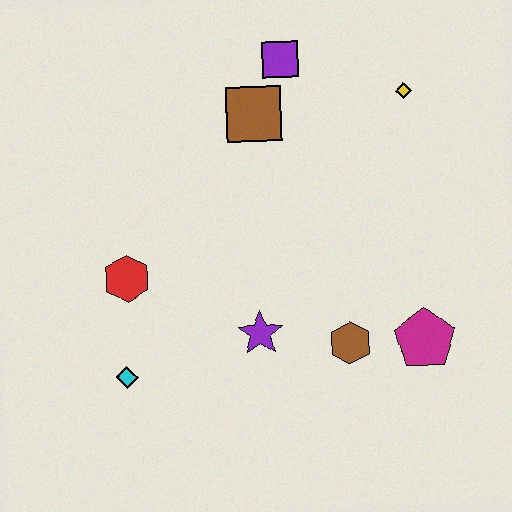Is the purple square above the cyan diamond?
Yes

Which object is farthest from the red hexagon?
The yellow diamond is farthest from the red hexagon.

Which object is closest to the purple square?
The brown square is closest to the purple square.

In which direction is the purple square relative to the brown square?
The purple square is above the brown square.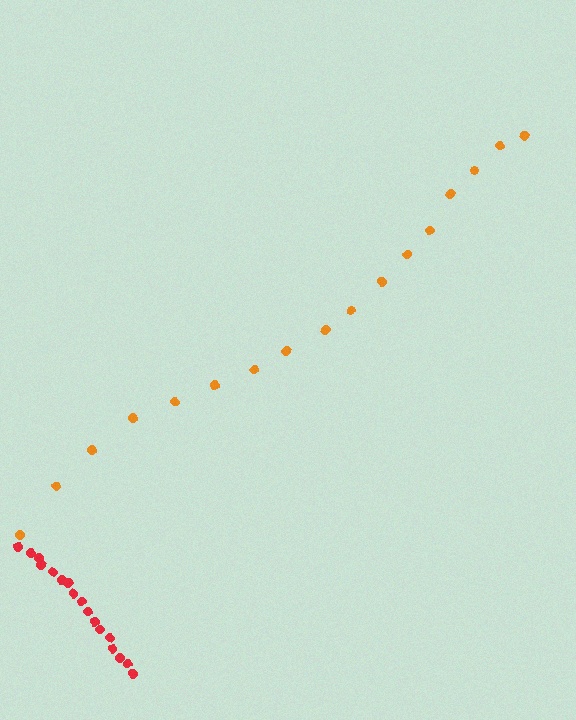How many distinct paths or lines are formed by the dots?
There are 2 distinct paths.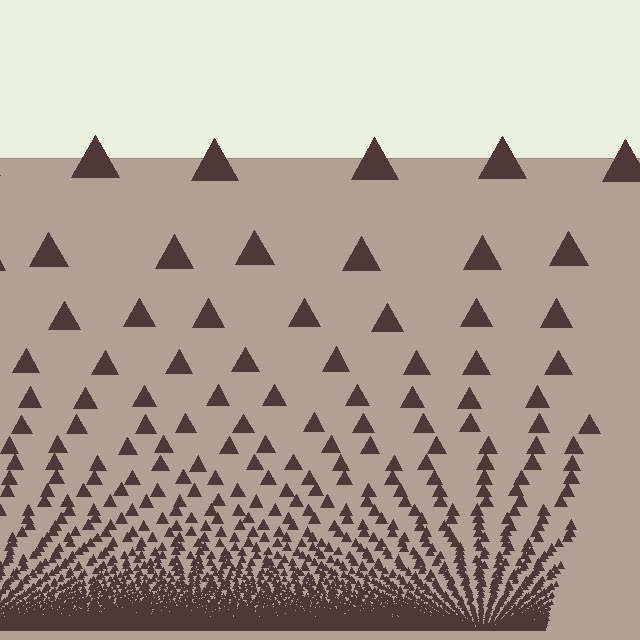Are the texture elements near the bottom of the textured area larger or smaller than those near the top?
Smaller. The gradient is inverted — elements near the bottom are smaller and denser.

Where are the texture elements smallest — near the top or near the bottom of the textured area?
Near the bottom.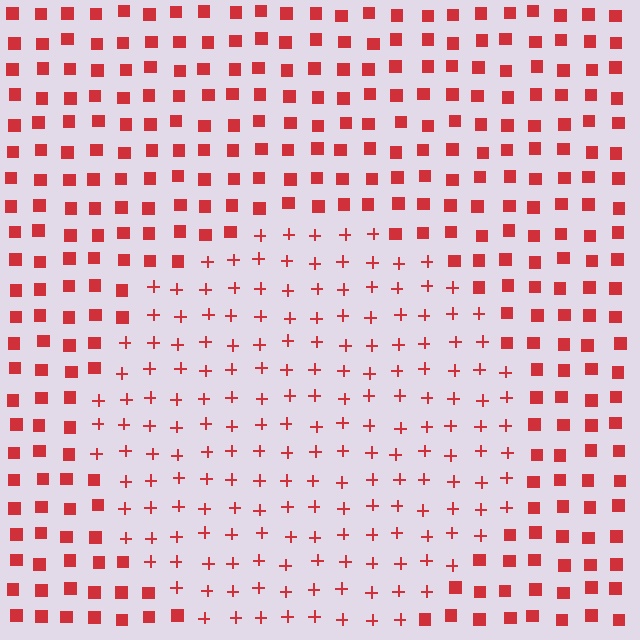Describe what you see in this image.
The image is filled with small red elements arranged in a uniform grid. A circle-shaped region contains plus signs, while the surrounding area contains squares. The boundary is defined purely by the change in element shape.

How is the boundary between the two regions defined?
The boundary is defined by a change in element shape: plus signs inside vs. squares outside. All elements share the same color and spacing.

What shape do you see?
I see a circle.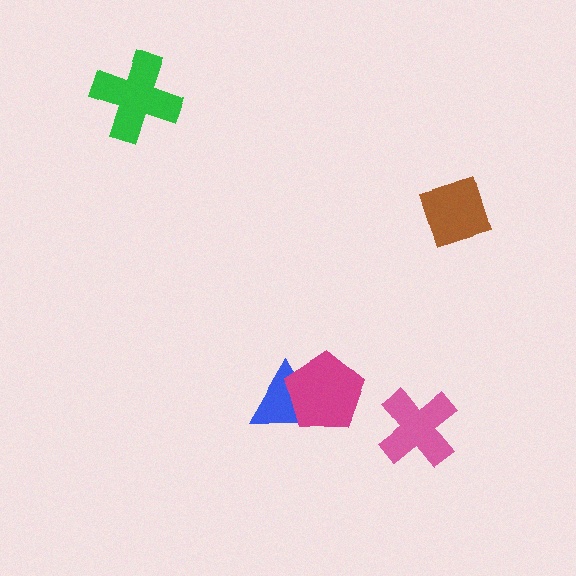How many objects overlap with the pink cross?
0 objects overlap with the pink cross.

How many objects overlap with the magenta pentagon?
1 object overlaps with the magenta pentagon.